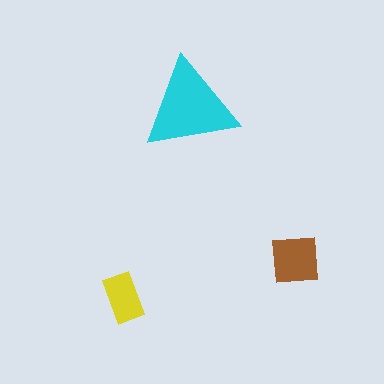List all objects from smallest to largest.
The yellow rectangle, the brown square, the cyan triangle.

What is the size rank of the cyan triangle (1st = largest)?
1st.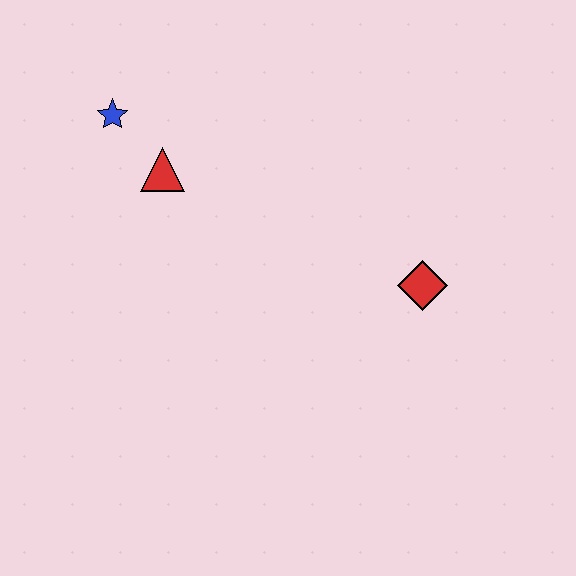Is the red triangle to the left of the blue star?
No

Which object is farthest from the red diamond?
The blue star is farthest from the red diamond.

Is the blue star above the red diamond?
Yes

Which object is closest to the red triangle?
The blue star is closest to the red triangle.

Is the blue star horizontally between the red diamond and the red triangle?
No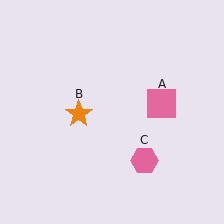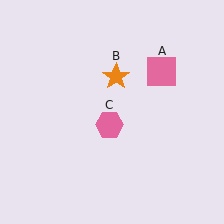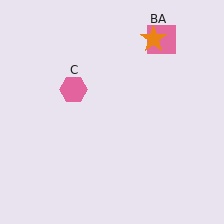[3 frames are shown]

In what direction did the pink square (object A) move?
The pink square (object A) moved up.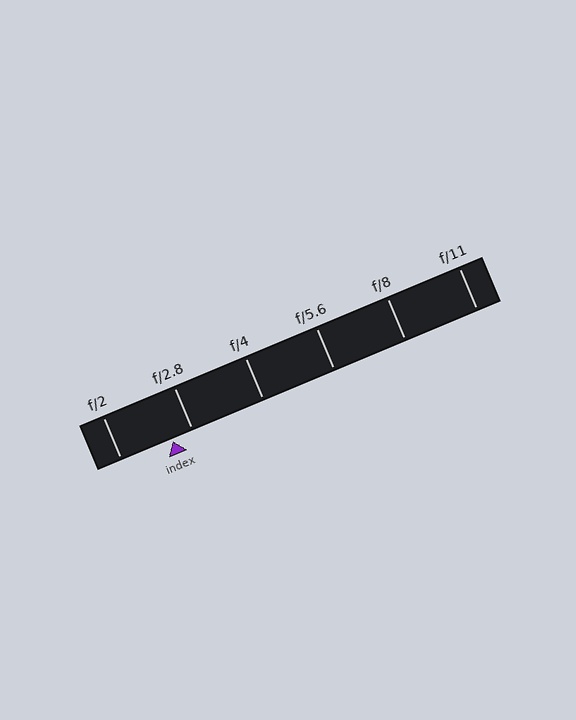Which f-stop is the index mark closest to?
The index mark is closest to f/2.8.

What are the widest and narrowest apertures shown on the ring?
The widest aperture shown is f/2 and the narrowest is f/11.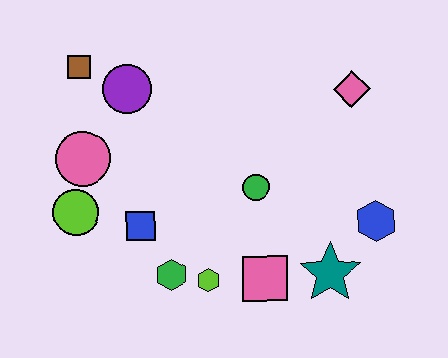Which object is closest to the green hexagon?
The lime hexagon is closest to the green hexagon.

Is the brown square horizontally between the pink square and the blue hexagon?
No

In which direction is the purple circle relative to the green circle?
The purple circle is to the left of the green circle.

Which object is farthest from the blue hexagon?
The brown square is farthest from the blue hexagon.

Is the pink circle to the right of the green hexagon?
No